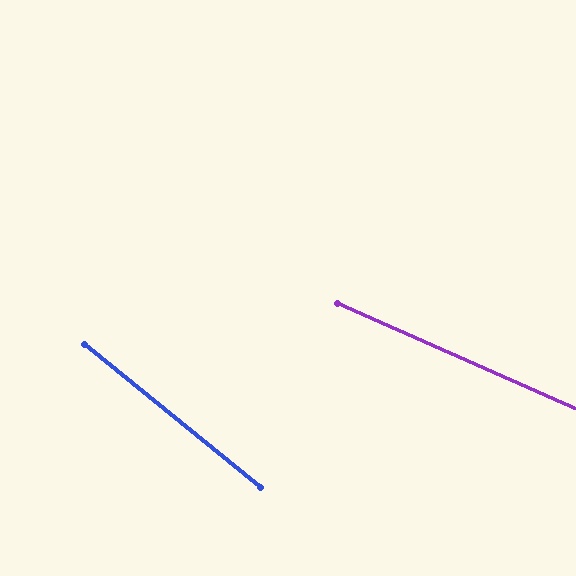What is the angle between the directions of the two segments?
Approximately 15 degrees.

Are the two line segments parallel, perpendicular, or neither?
Neither parallel nor perpendicular — they differ by about 15°.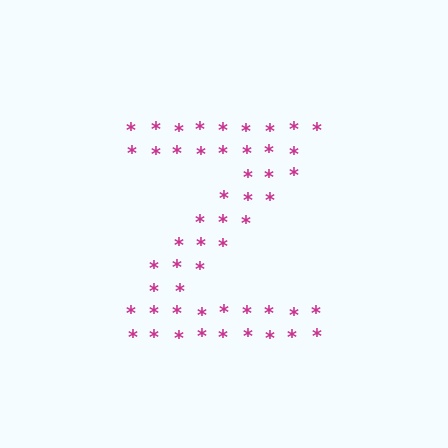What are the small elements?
The small elements are asterisks.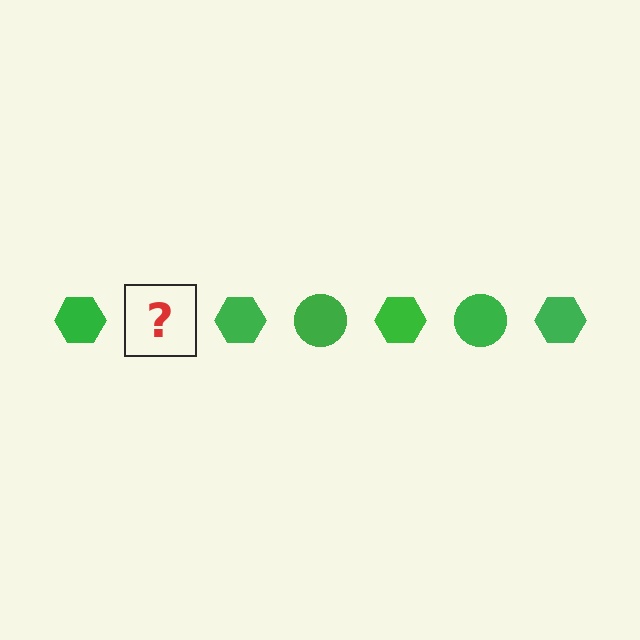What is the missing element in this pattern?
The missing element is a green circle.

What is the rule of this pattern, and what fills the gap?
The rule is that the pattern cycles through hexagon, circle shapes in green. The gap should be filled with a green circle.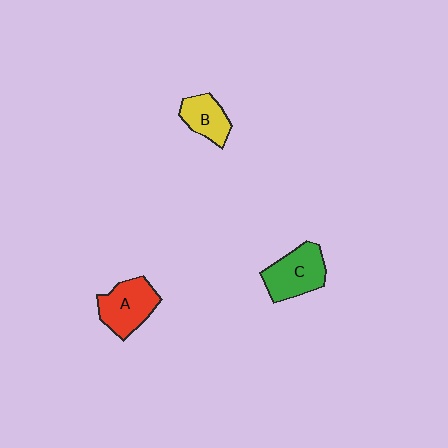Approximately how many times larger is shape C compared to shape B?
Approximately 1.5 times.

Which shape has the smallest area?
Shape B (yellow).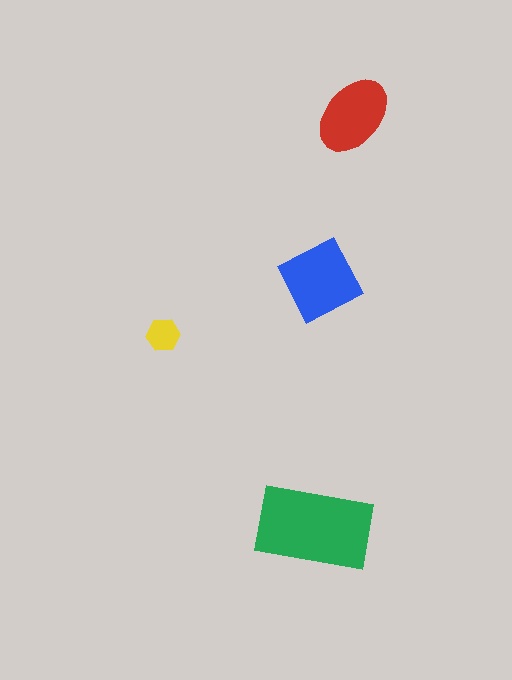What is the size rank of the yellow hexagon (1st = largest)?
4th.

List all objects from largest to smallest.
The green rectangle, the blue diamond, the red ellipse, the yellow hexagon.